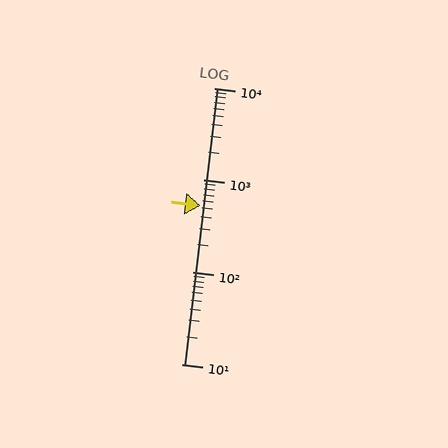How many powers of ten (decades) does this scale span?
The scale spans 3 decades, from 10 to 10000.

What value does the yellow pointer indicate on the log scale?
The pointer indicates approximately 530.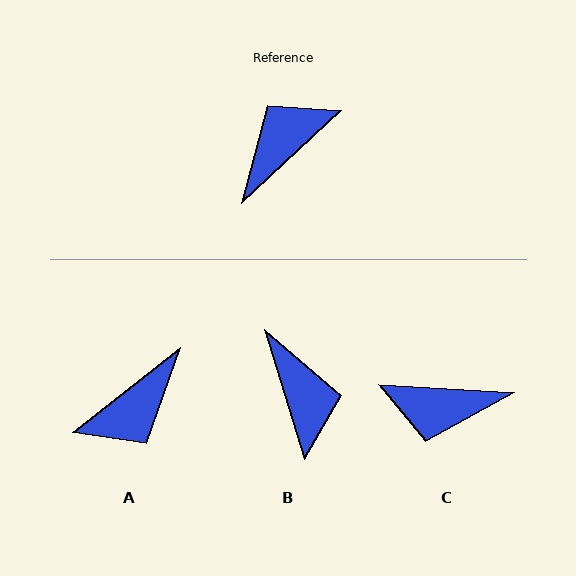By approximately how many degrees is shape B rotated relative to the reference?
Approximately 116 degrees clockwise.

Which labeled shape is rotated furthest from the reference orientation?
A, about 175 degrees away.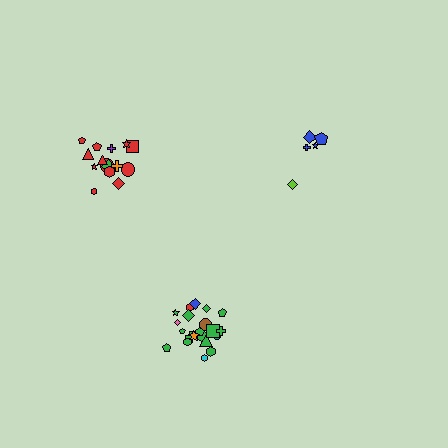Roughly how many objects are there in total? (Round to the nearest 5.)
Roughly 40 objects in total.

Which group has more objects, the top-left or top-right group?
The top-left group.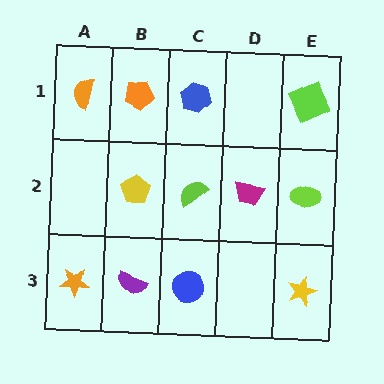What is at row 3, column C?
A blue circle.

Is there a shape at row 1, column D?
No, that cell is empty.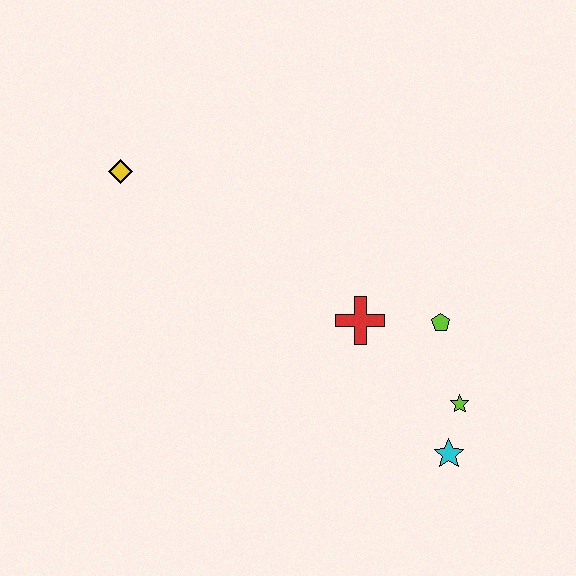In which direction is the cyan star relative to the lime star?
The cyan star is below the lime star.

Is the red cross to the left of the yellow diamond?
No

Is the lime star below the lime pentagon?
Yes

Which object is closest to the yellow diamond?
The red cross is closest to the yellow diamond.